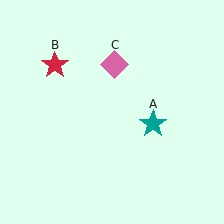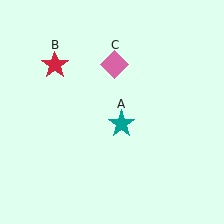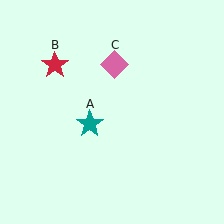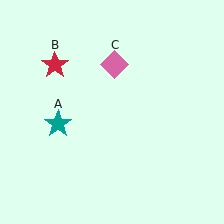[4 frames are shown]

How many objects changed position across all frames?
1 object changed position: teal star (object A).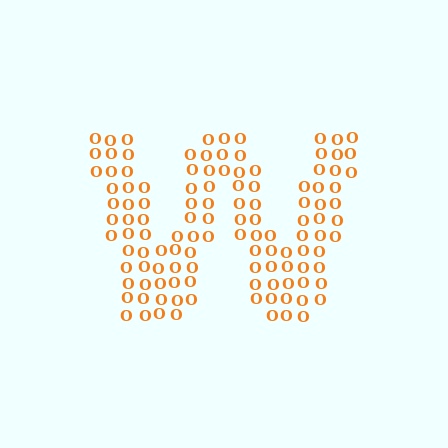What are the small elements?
The small elements are letter O's.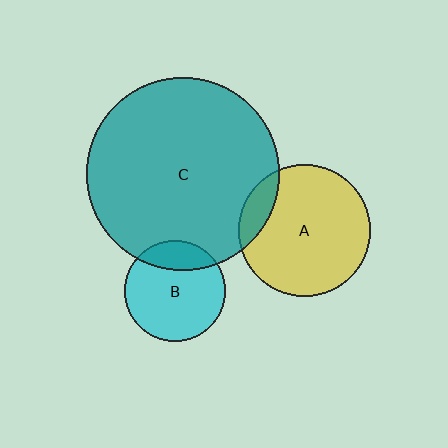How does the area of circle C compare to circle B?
Approximately 3.7 times.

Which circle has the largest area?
Circle C (teal).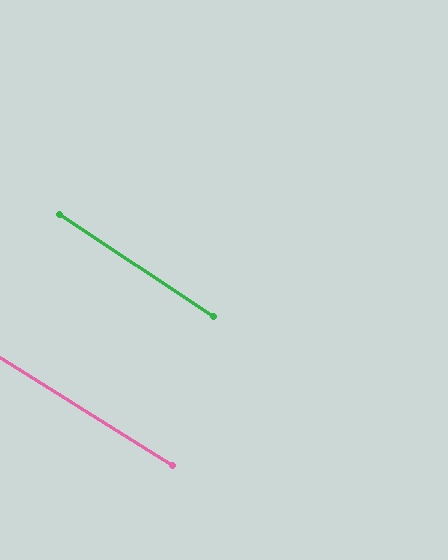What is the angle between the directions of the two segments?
Approximately 2 degrees.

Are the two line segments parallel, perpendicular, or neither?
Parallel — their directions differ by only 1.9°.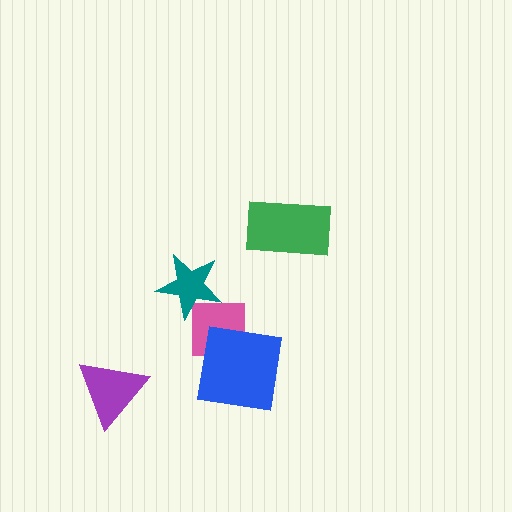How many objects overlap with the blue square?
1 object overlaps with the blue square.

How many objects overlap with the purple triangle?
0 objects overlap with the purple triangle.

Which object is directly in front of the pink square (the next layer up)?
The blue square is directly in front of the pink square.